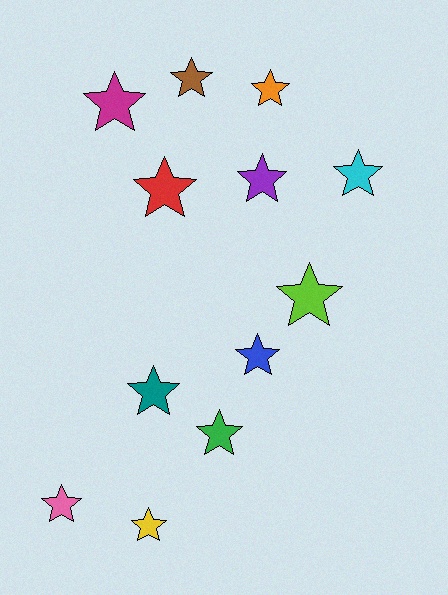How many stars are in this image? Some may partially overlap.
There are 12 stars.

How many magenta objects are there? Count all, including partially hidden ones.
There is 1 magenta object.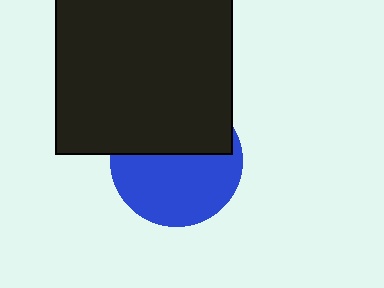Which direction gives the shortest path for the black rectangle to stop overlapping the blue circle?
Moving up gives the shortest separation.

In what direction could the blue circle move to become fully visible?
The blue circle could move down. That would shift it out from behind the black rectangle entirely.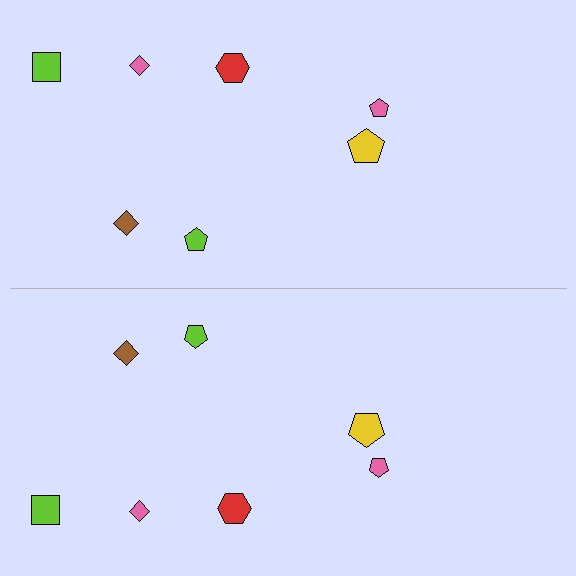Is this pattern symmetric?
Yes, this pattern has bilateral (reflection) symmetry.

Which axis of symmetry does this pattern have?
The pattern has a horizontal axis of symmetry running through the center of the image.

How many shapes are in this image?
There are 14 shapes in this image.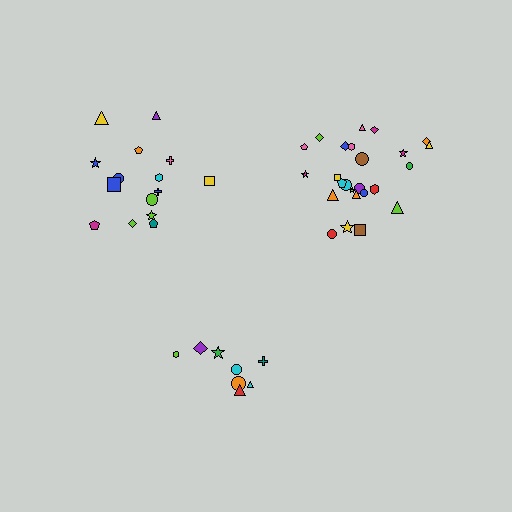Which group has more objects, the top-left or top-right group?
The top-right group.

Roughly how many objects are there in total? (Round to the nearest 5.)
Roughly 50 objects in total.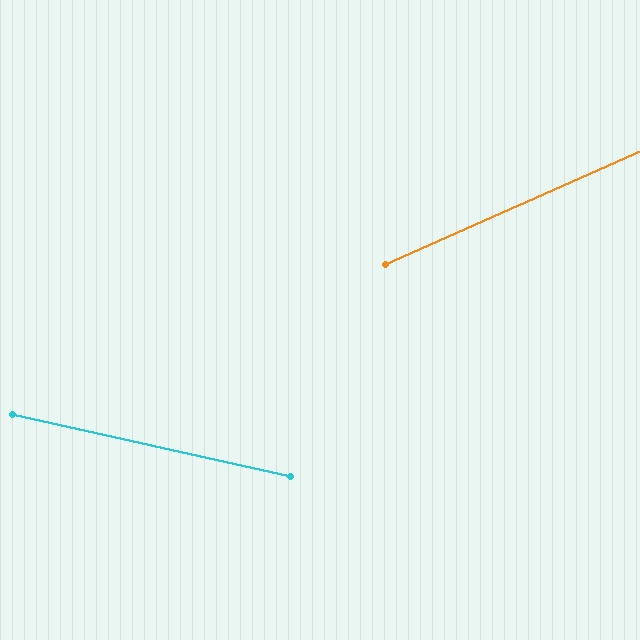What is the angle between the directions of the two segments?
Approximately 37 degrees.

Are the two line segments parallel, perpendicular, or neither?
Neither parallel nor perpendicular — they differ by about 37°.